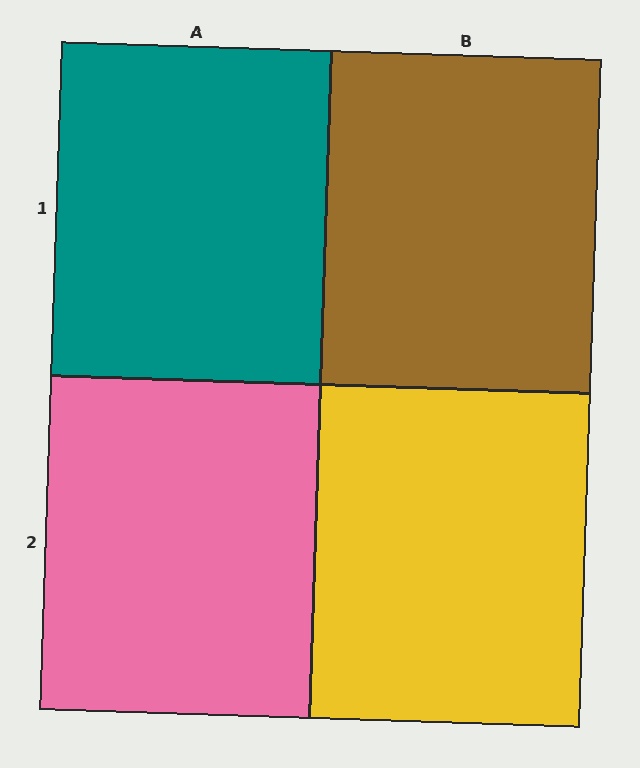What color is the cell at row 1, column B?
Brown.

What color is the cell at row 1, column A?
Teal.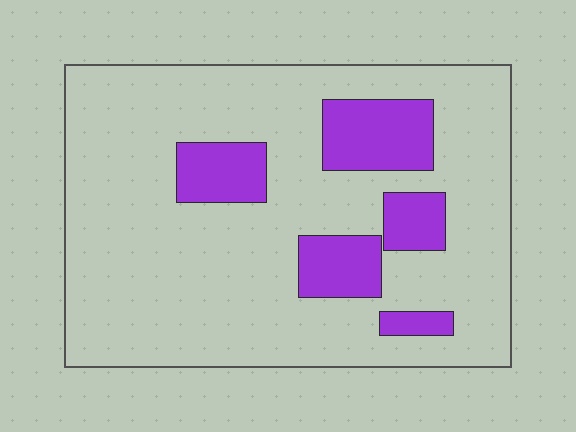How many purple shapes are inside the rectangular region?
5.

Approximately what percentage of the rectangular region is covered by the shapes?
Approximately 20%.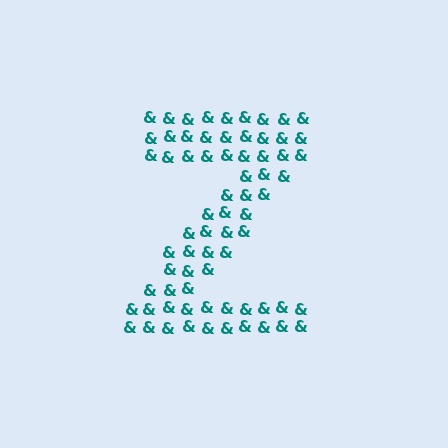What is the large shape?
The large shape is the letter Z.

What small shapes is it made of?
It is made of small ampersands.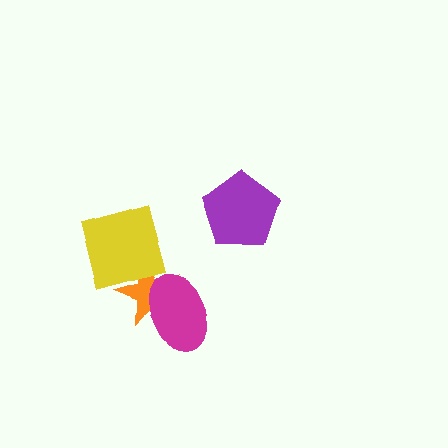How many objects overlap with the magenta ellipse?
1 object overlaps with the magenta ellipse.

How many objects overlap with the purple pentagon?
0 objects overlap with the purple pentagon.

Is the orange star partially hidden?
Yes, it is partially covered by another shape.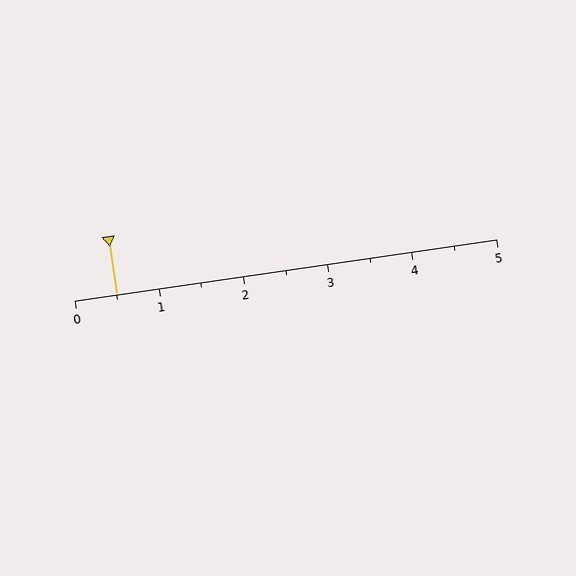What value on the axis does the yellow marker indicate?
The marker indicates approximately 0.5.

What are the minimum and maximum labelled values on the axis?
The axis runs from 0 to 5.